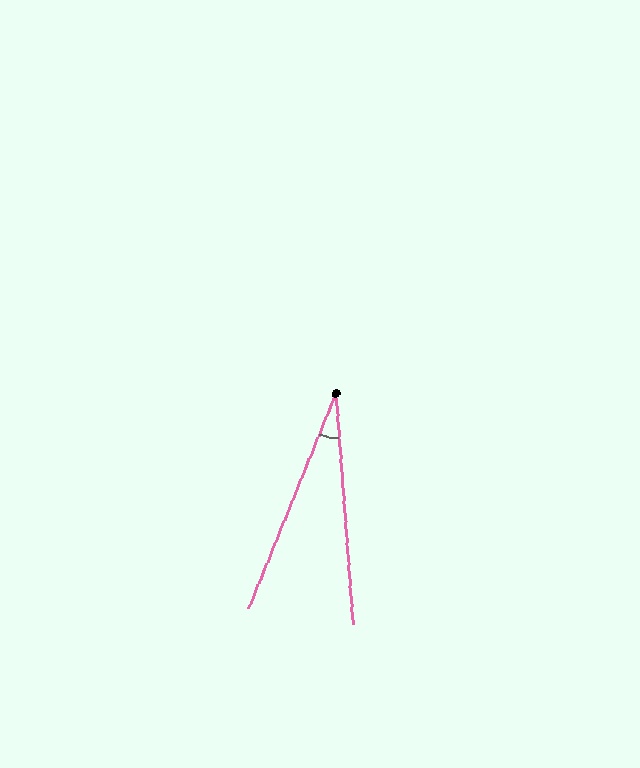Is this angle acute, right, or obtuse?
It is acute.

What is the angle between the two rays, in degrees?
Approximately 26 degrees.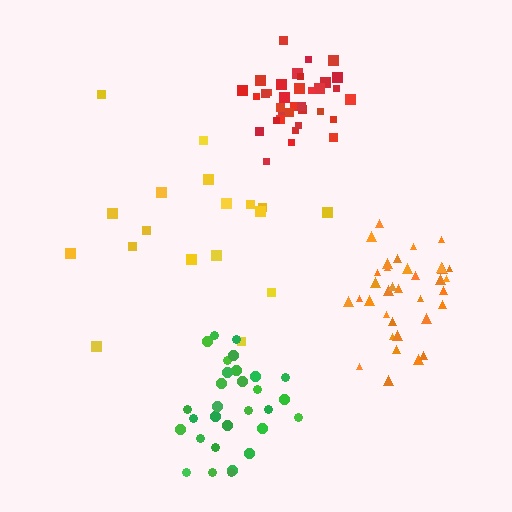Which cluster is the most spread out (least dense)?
Yellow.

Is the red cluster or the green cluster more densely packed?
Red.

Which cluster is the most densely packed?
Red.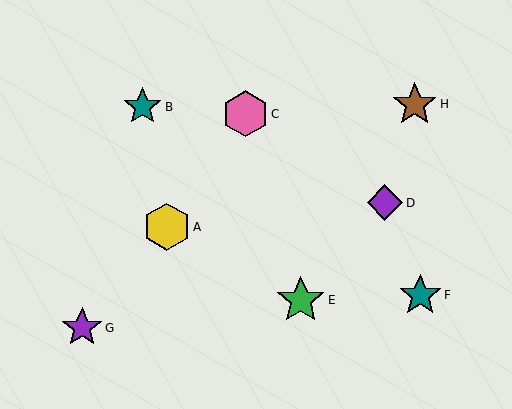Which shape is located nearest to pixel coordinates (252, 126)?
The pink hexagon (labeled C) at (245, 114) is nearest to that location.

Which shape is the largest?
The green star (labeled E) is the largest.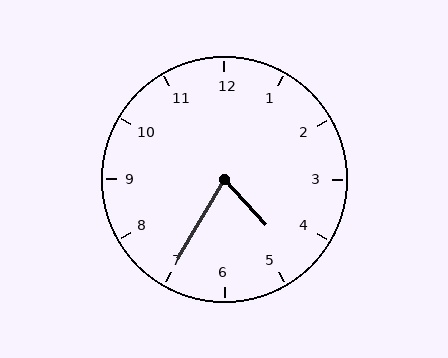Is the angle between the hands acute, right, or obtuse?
It is acute.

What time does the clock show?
4:35.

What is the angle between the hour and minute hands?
Approximately 72 degrees.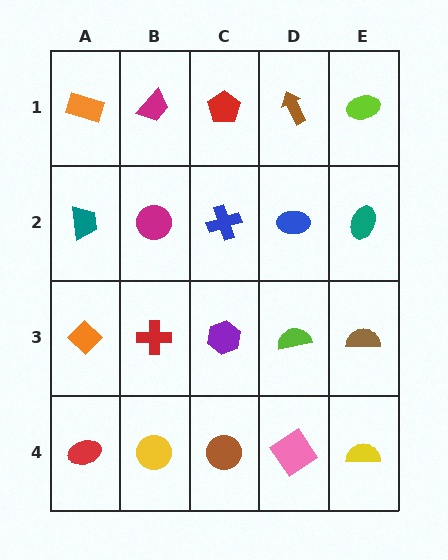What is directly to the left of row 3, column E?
A lime semicircle.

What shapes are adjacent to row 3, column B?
A magenta circle (row 2, column B), a yellow circle (row 4, column B), an orange diamond (row 3, column A), a purple hexagon (row 3, column C).